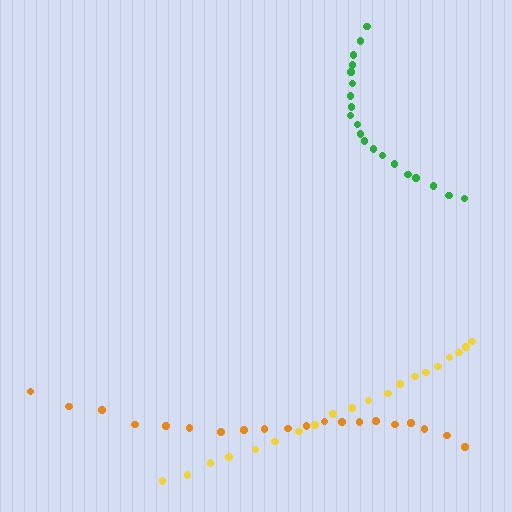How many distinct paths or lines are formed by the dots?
There are 3 distinct paths.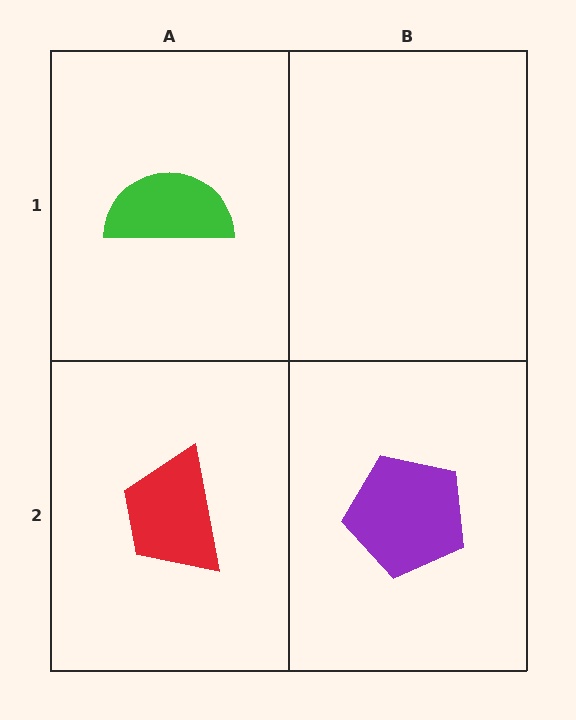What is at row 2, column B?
A purple pentagon.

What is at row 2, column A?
A red trapezoid.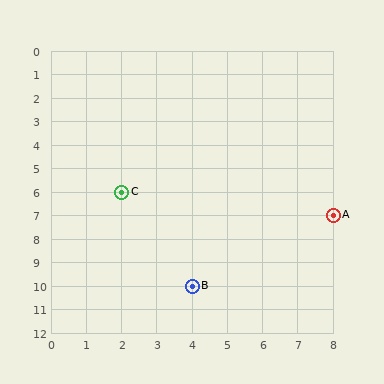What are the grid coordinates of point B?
Point B is at grid coordinates (4, 10).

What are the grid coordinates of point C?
Point C is at grid coordinates (2, 6).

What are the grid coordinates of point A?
Point A is at grid coordinates (8, 7).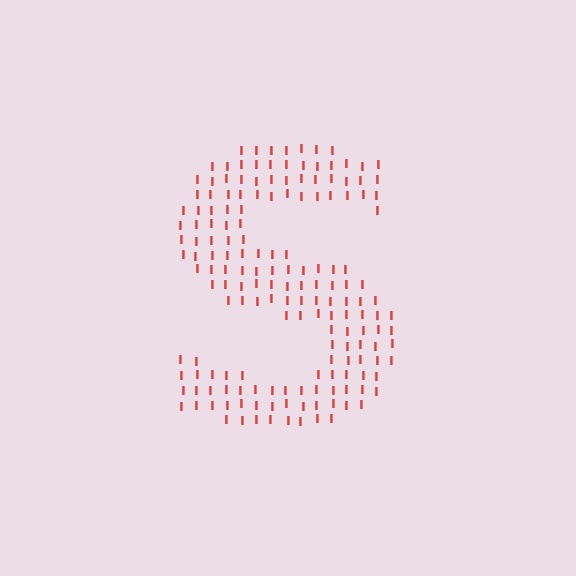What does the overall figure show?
The overall figure shows the letter S.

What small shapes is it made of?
It is made of small letter I's.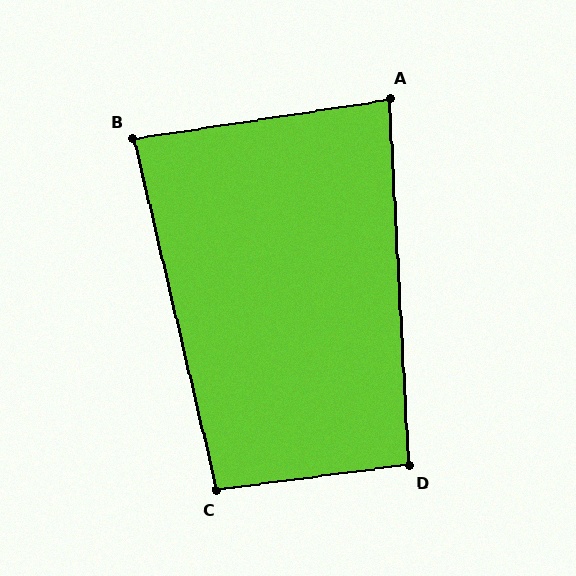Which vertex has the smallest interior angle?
A, at approximately 84 degrees.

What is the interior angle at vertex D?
Approximately 94 degrees (approximately right).